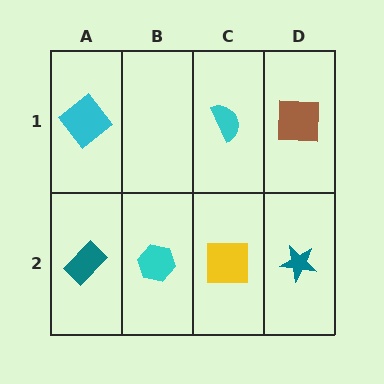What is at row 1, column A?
A cyan diamond.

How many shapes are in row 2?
4 shapes.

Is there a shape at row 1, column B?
No, that cell is empty.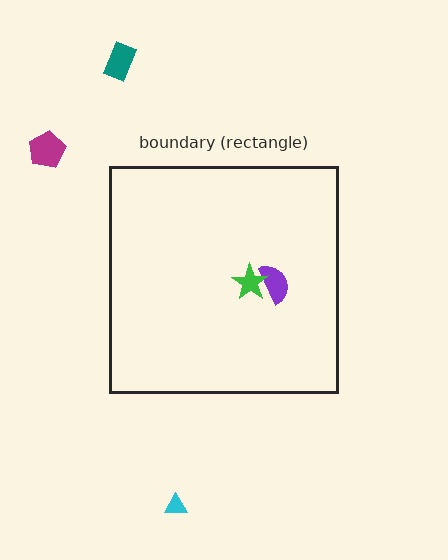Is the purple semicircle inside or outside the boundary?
Inside.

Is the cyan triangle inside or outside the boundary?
Outside.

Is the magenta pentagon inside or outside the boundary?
Outside.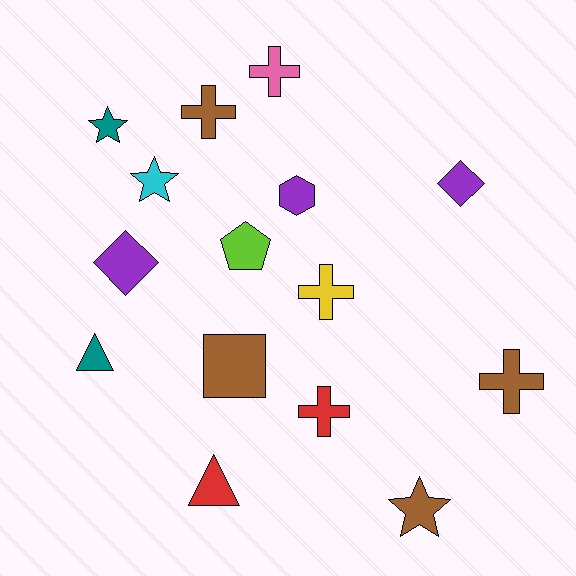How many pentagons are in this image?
There is 1 pentagon.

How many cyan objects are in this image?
There is 1 cyan object.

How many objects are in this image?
There are 15 objects.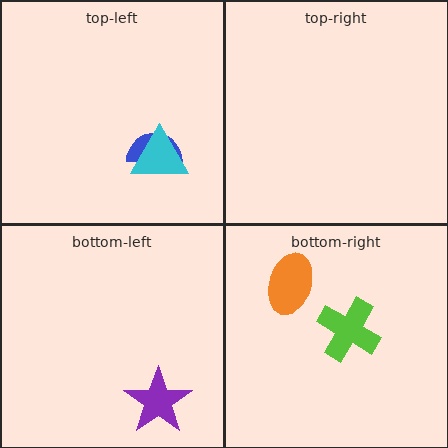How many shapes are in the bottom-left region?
1.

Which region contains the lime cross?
The bottom-right region.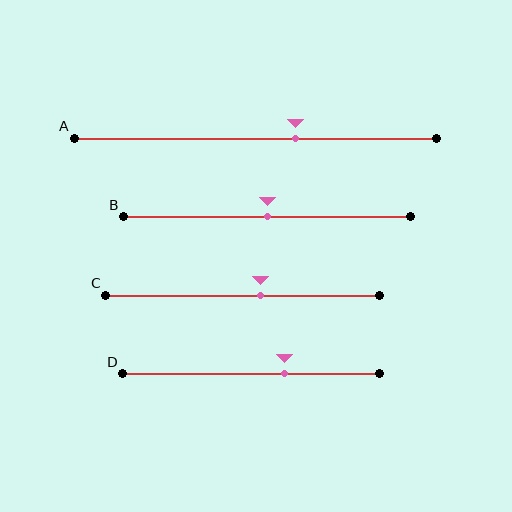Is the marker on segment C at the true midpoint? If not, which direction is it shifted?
No, the marker on segment C is shifted to the right by about 7% of the segment length.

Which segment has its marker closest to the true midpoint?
Segment B has its marker closest to the true midpoint.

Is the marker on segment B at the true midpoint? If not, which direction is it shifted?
Yes, the marker on segment B is at the true midpoint.